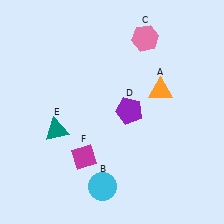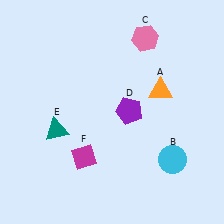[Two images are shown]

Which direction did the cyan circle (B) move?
The cyan circle (B) moved right.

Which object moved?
The cyan circle (B) moved right.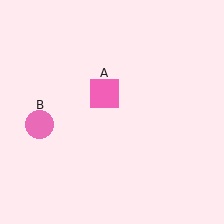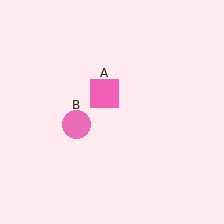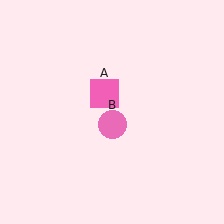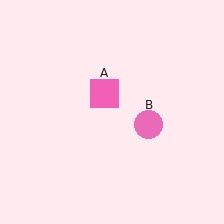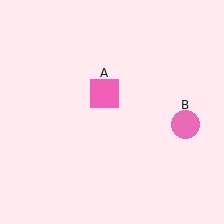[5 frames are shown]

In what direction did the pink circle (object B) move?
The pink circle (object B) moved right.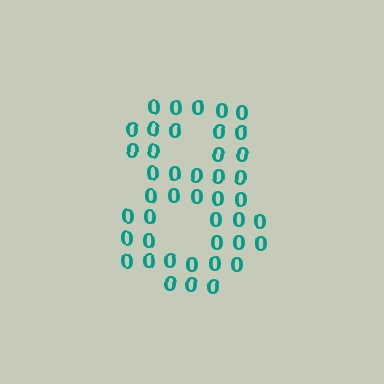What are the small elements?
The small elements are digit 0's.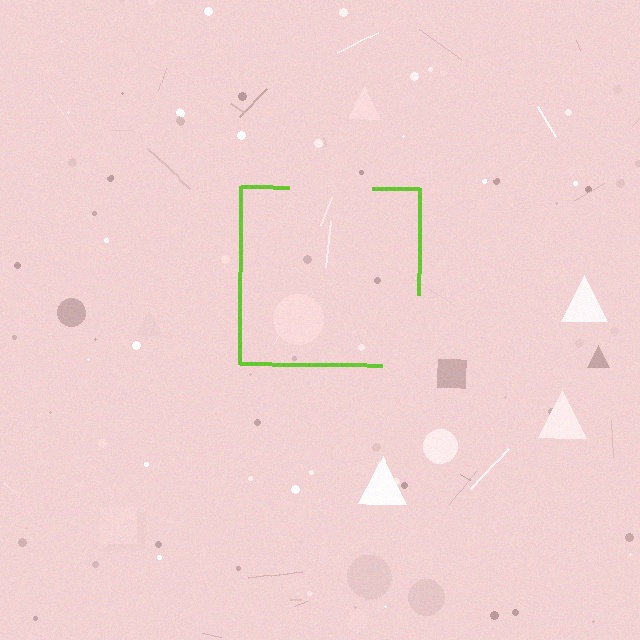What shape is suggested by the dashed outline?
The dashed outline suggests a square.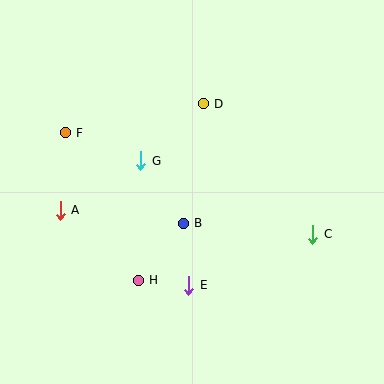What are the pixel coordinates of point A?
Point A is at (60, 210).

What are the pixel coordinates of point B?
Point B is at (183, 223).